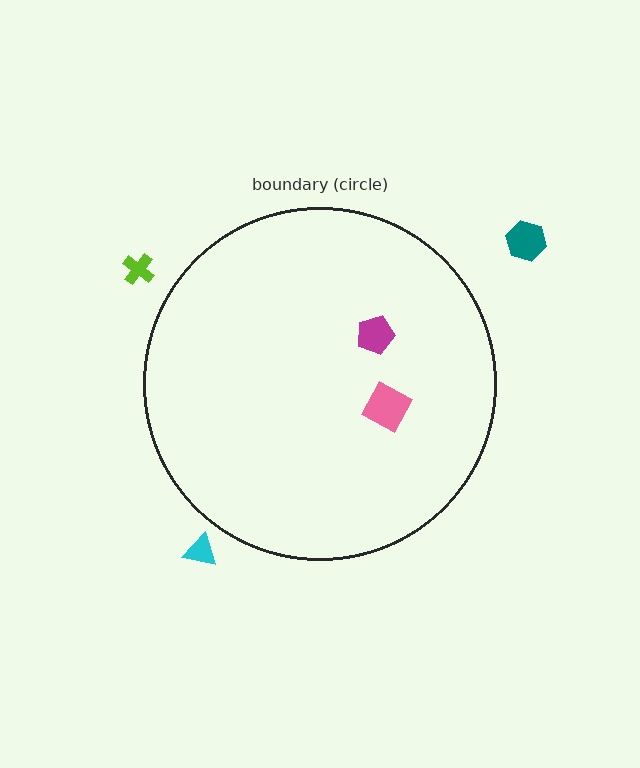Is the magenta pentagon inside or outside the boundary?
Inside.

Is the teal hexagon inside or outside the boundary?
Outside.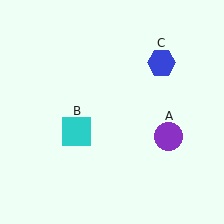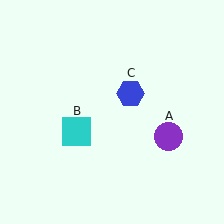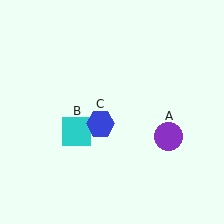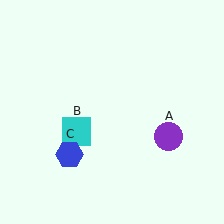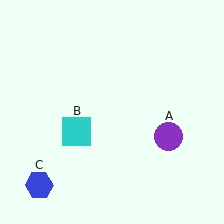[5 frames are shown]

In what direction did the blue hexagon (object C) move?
The blue hexagon (object C) moved down and to the left.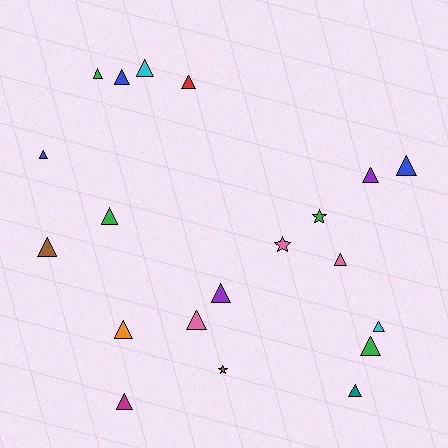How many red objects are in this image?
There is 1 red object.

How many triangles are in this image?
There are 17 triangles.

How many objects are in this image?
There are 20 objects.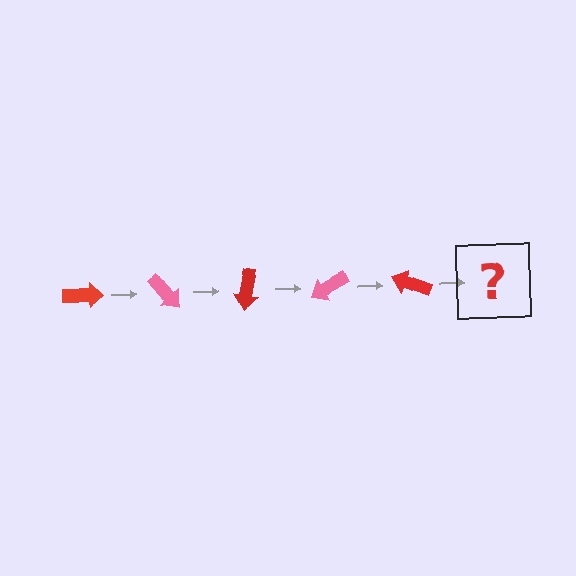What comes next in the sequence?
The next element should be a pink arrow, rotated 250 degrees from the start.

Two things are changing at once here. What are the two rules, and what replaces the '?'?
The two rules are that it rotates 50 degrees each step and the color cycles through red and pink. The '?' should be a pink arrow, rotated 250 degrees from the start.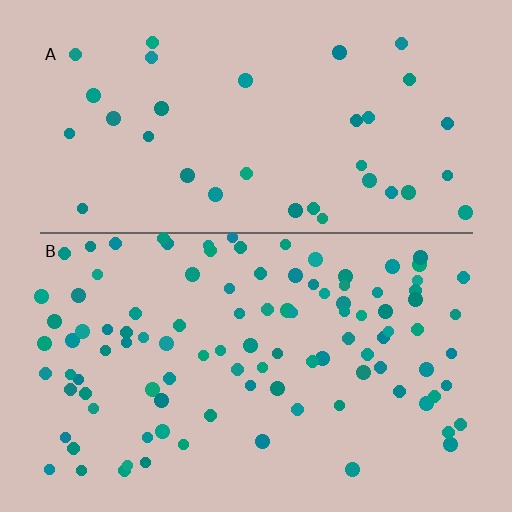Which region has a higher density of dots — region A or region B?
B (the bottom).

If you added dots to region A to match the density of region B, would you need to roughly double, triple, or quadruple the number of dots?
Approximately triple.